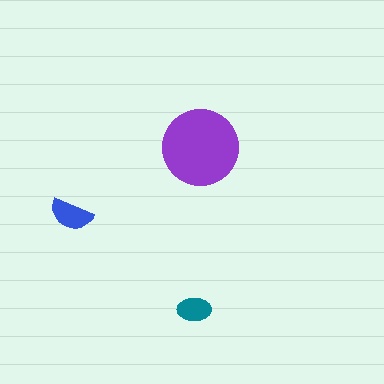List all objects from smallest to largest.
The teal ellipse, the blue semicircle, the purple circle.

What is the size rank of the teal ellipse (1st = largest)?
3rd.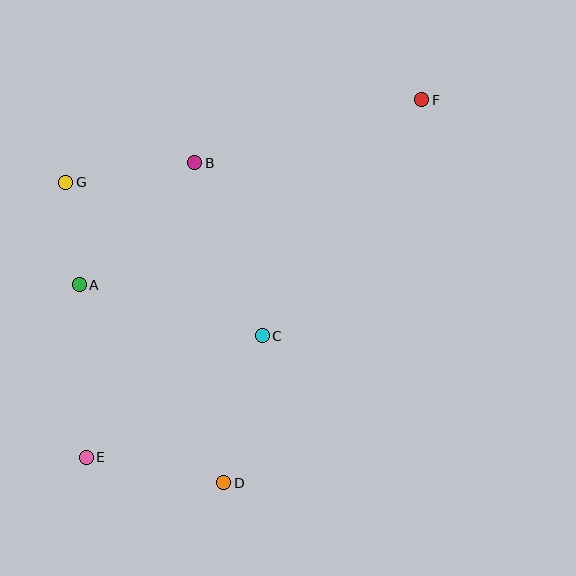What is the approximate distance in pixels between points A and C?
The distance between A and C is approximately 190 pixels.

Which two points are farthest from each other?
Points E and F are farthest from each other.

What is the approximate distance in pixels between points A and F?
The distance between A and F is approximately 389 pixels.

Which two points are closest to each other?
Points A and G are closest to each other.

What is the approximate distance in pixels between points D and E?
The distance between D and E is approximately 140 pixels.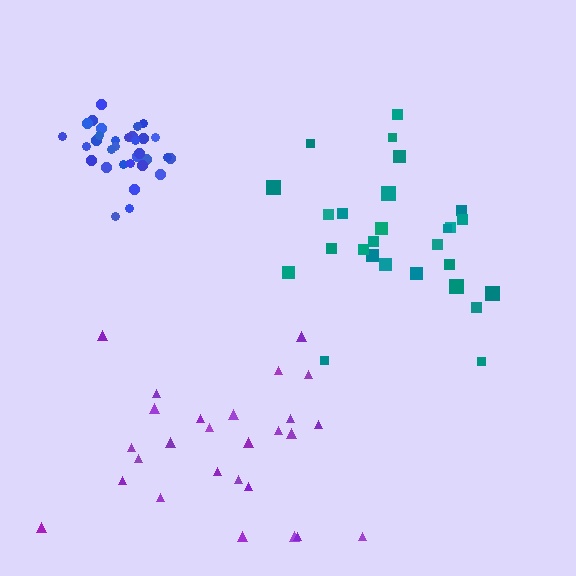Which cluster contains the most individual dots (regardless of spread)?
Blue (32).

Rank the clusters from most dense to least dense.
blue, teal, purple.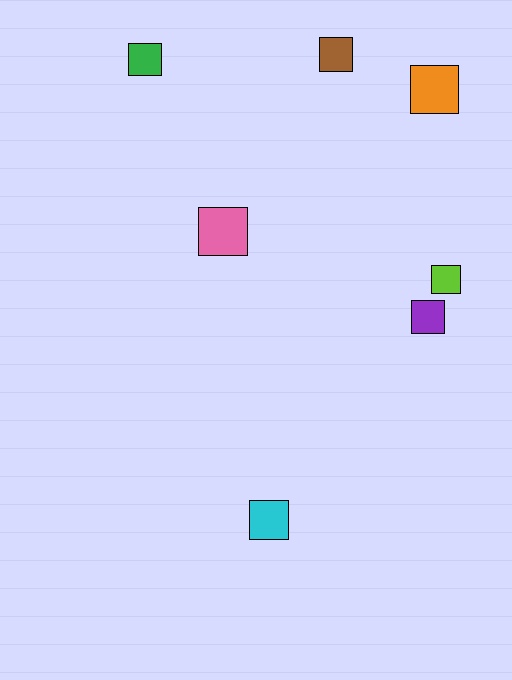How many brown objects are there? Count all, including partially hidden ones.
There is 1 brown object.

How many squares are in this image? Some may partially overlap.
There are 7 squares.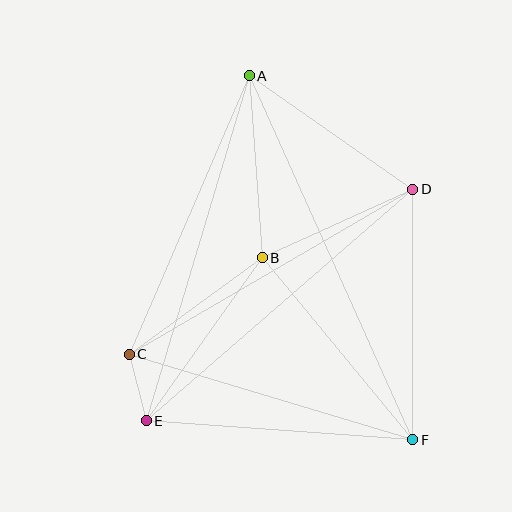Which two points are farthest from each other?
Points A and F are farthest from each other.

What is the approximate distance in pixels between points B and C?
The distance between B and C is approximately 164 pixels.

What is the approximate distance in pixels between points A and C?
The distance between A and C is approximately 303 pixels.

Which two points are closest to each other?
Points C and E are closest to each other.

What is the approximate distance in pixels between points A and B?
The distance between A and B is approximately 183 pixels.